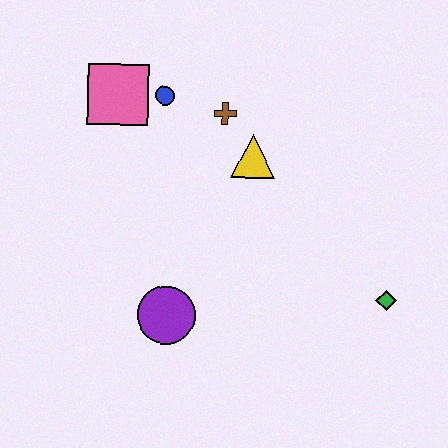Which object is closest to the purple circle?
The yellow triangle is closest to the purple circle.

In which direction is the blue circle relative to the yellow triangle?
The blue circle is to the left of the yellow triangle.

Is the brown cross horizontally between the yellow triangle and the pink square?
Yes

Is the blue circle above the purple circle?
Yes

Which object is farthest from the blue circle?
The green diamond is farthest from the blue circle.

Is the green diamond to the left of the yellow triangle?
No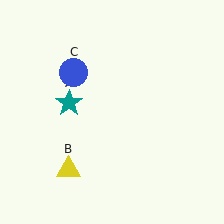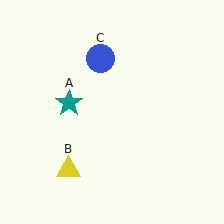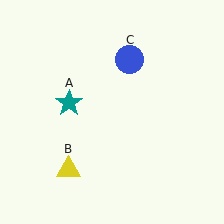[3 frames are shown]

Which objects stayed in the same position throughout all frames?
Teal star (object A) and yellow triangle (object B) remained stationary.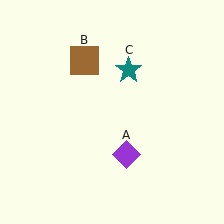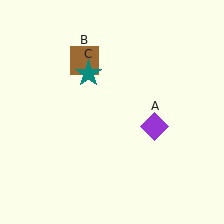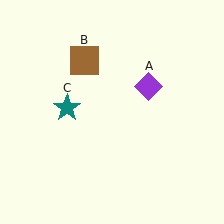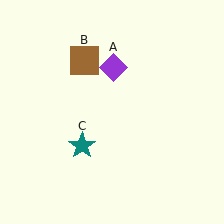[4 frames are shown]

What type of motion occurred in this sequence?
The purple diamond (object A), teal star (object C) rotated counterclockwise around the center of the scene.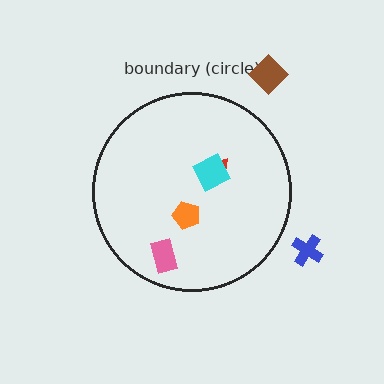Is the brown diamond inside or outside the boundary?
Outside.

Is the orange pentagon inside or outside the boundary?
Inside.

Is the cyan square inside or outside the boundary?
Inside.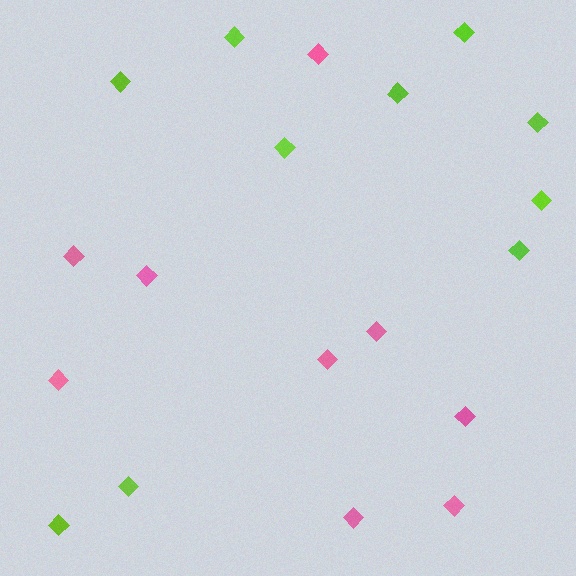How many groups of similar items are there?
There are 2 groups: one group of lime diamonds (10) and one group of pink diamonds (9).